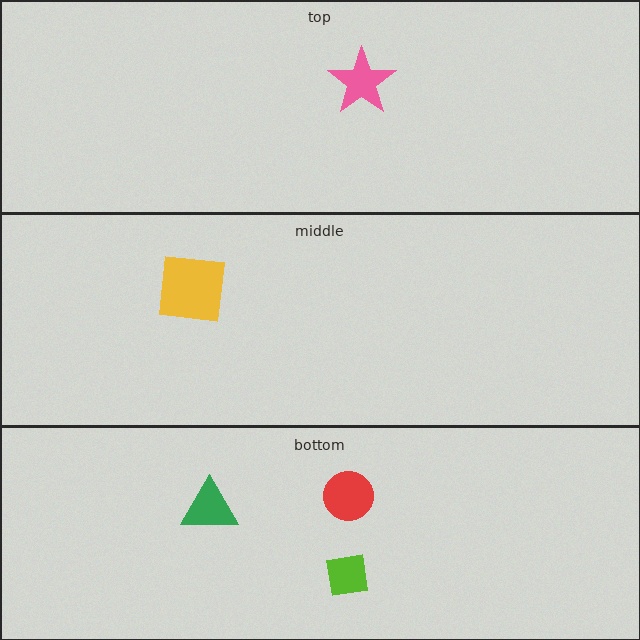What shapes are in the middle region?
The yellow square.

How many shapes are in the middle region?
1.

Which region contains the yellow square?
The middle region.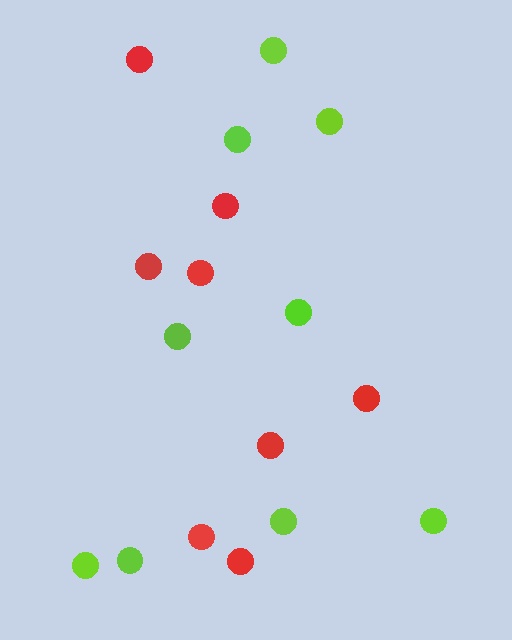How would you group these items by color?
There are 2 groups: one group of lime circles (9) and one group of red circles (8).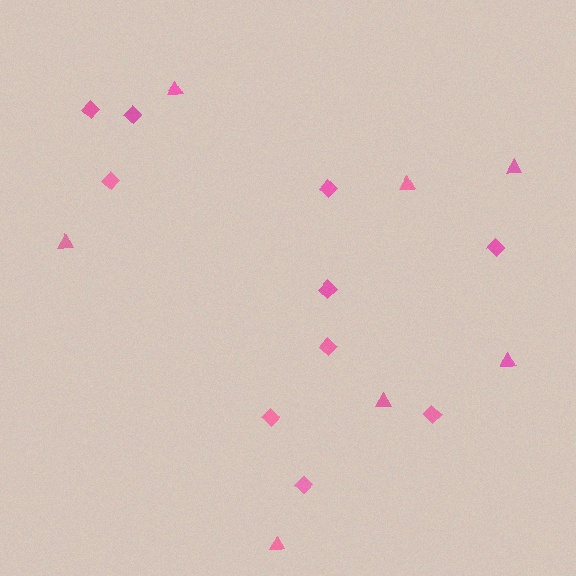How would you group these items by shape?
There are 2 groups: one group of triangles (7) and one group of diamonds (10).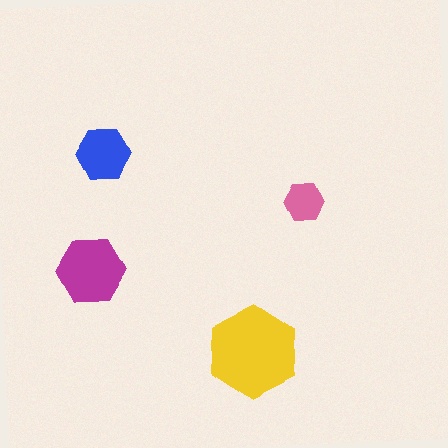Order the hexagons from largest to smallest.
the yellow one, the magenta one, the blue one, the pink one.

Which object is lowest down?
The yellow hexagon is bottommost.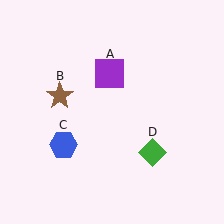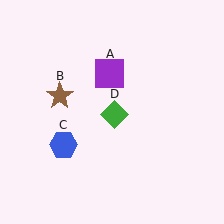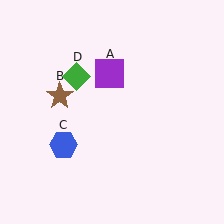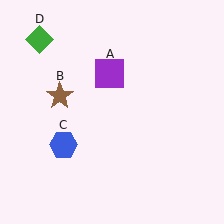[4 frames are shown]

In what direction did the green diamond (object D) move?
The green diamond (object D) moved up and to the left.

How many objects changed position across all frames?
1 object changed position: green diamond (object D).